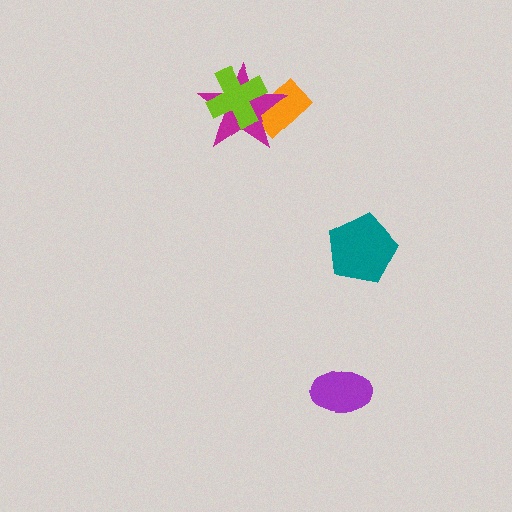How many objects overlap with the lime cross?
2 objects overlap with the lime cross.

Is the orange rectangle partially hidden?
Yes, it is partially covered by another shape.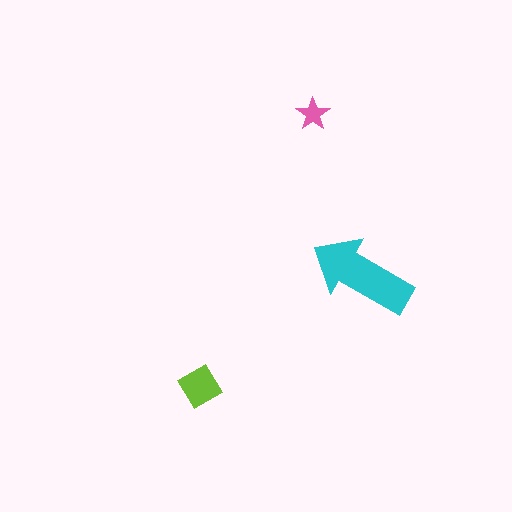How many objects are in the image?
There are 3 objects in the image.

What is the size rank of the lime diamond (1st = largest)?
2nd.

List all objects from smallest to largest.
The pink star, the lime diamond, the cyan arrow.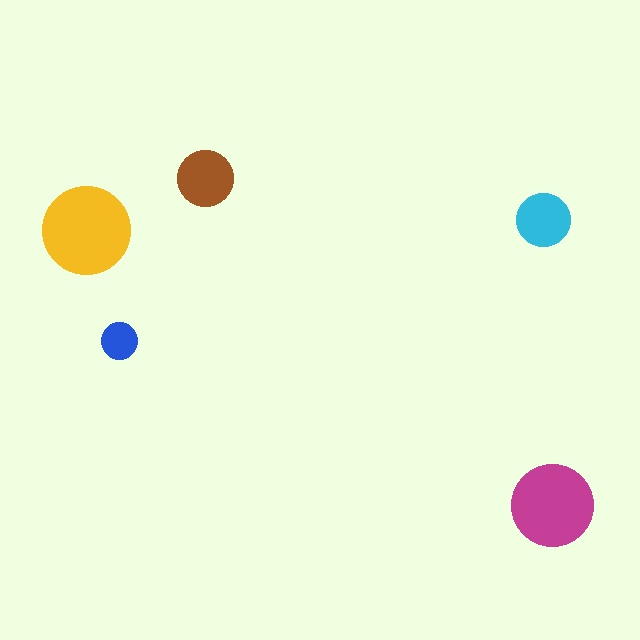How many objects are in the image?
There are 5 objects in the image.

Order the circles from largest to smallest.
the yellow one, the magenta one, the brown one, the cyan one, the blue one.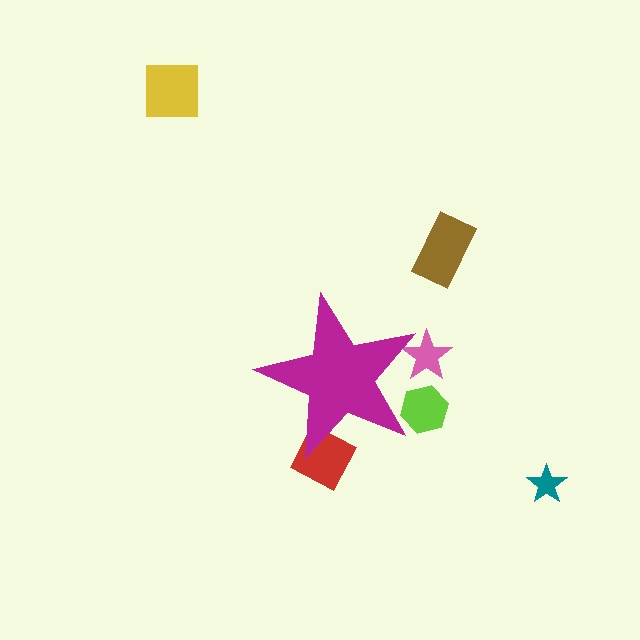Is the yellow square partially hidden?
No, the yellow square is fully visible.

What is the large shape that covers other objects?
A magenta star.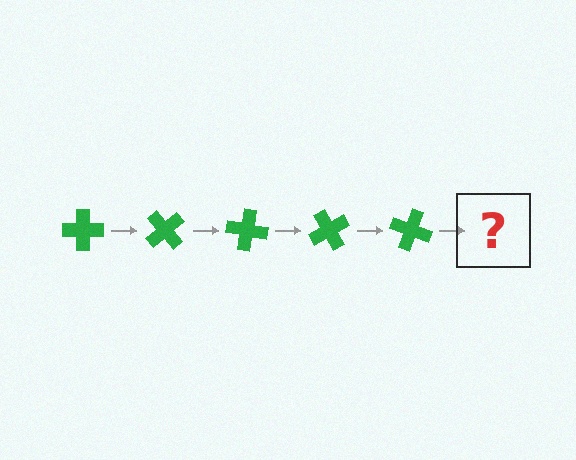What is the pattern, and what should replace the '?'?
The pattern is that the cross rotates 50 degrees each step. The '?' should be a green cross rotated 250 degrees.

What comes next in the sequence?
The next element should be a green cross rotated 250 degrees.